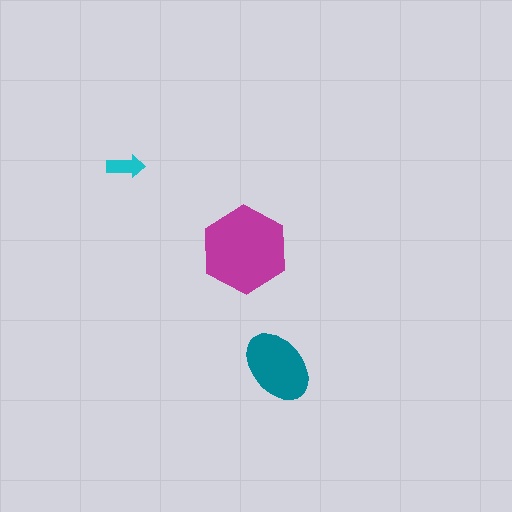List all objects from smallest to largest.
The cyan arrow, the teal ellipse, the magenta hexagon.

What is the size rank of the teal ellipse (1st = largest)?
2nd.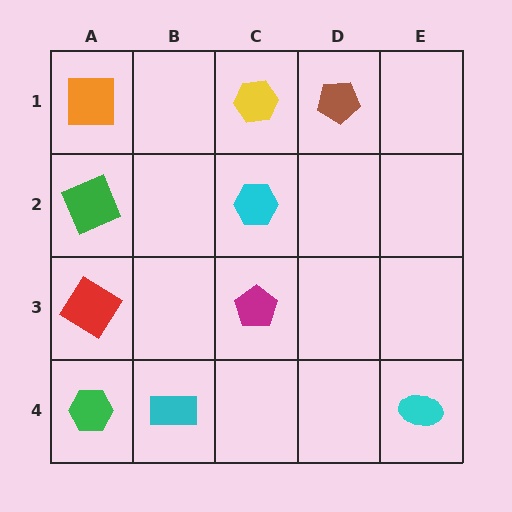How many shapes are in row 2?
2 shapes.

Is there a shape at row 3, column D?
No, that cell is empty.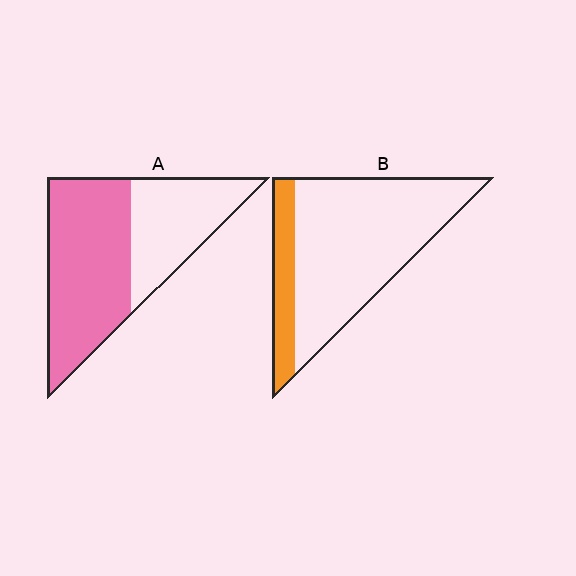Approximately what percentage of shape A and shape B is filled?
A is approximately 60% and B is approximately 20%.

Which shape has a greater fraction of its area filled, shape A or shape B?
Shape A.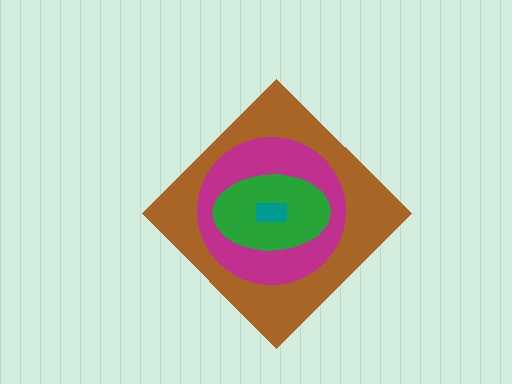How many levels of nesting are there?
4.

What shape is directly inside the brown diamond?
The magenta circle.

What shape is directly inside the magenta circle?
The green ellipse.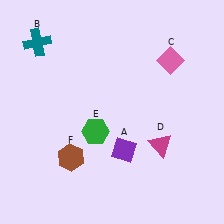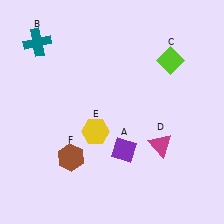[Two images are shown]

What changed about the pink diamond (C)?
In Image 1, C is pink. In Image 2, it changed to lime.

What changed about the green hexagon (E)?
In Image 1, E is green. In Image 2, it changed to yellow.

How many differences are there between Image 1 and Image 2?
There are 2 differences between the two images.